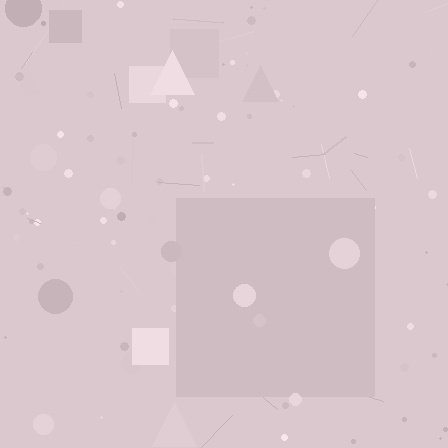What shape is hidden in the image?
A square is hidden in the image.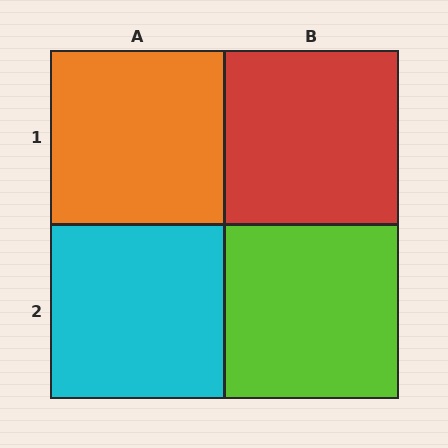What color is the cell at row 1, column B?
Red.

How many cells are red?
1 cell is red.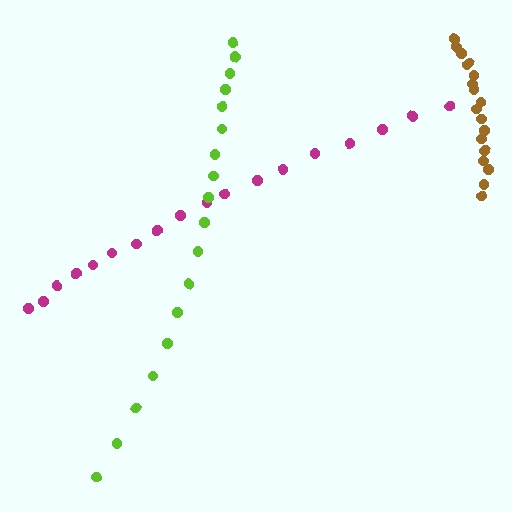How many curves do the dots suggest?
There are 3 distinct paths.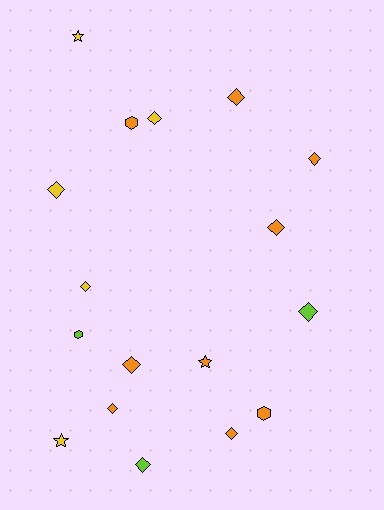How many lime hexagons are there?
There is 1 lime hexagon.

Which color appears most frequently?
Orange, with 9 objects.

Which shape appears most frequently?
Diamond, with 11 objects.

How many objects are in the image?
There are 17 objects.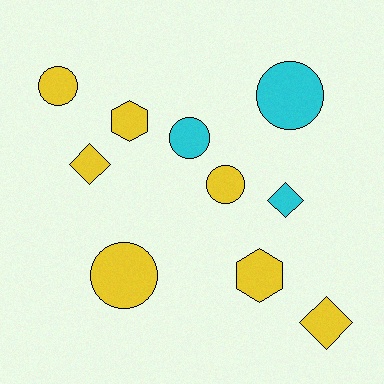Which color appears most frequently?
Yellow, with 7 objects.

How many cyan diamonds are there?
There is 1 cyan diamond.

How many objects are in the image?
There are 10 objects.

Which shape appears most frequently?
Circle, with 5 objects.